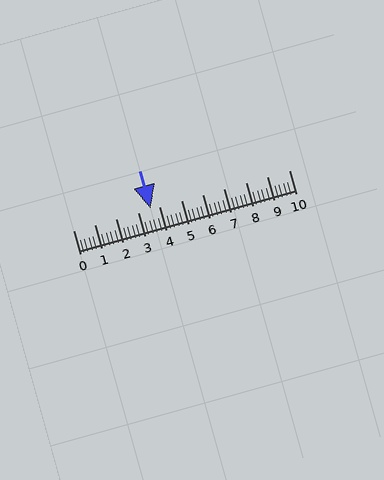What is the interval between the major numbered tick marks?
The major tick marks are spaced 1 units apart.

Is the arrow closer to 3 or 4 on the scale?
The arrow is closer to 4.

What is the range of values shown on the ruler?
The ruler shows values from 0 to 10.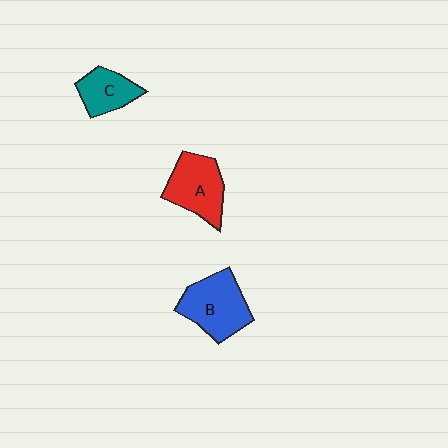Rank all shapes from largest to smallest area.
From largest to smallest: B (blue), A (red), C (teal).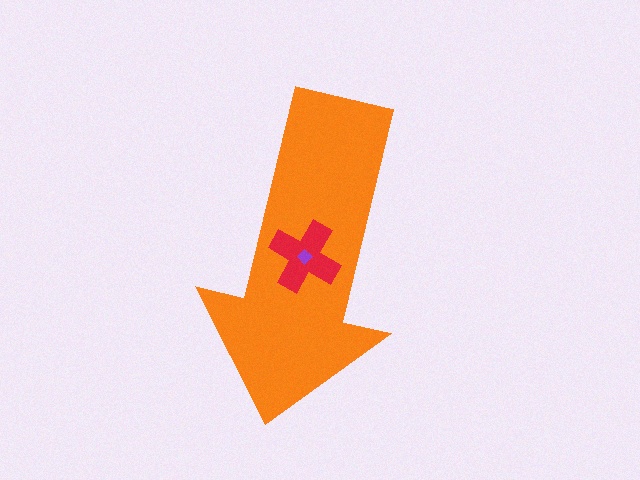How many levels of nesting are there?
3.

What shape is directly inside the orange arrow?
The red cross.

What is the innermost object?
The purple diamond.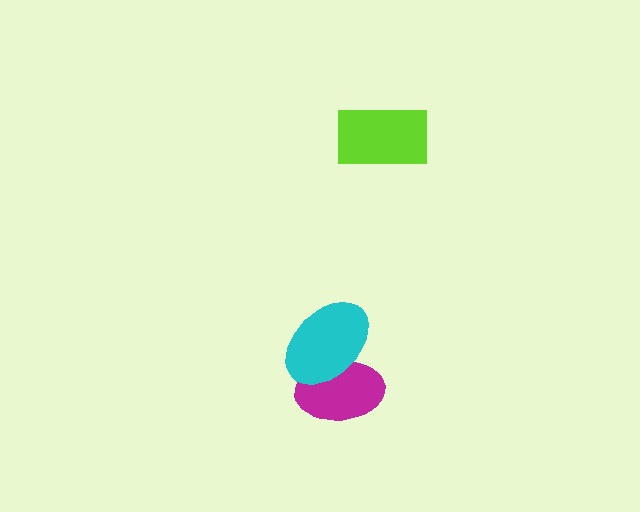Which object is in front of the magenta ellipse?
The cyan ellipse is in front of the magenta ellipse.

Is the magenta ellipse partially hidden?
Yes, it is partially covered by another shape.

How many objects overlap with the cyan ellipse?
1 object overlaps with the cyan ellipse.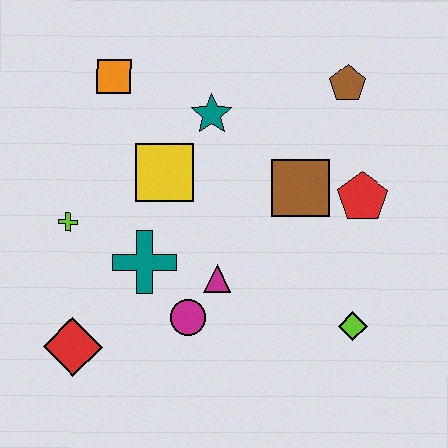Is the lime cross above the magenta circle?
Yes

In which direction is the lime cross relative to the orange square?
The lime cross is below the orange square.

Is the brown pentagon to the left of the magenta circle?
No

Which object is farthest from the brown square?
The red diamond is farthest from the brown square.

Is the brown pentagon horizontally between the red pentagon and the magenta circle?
Yes